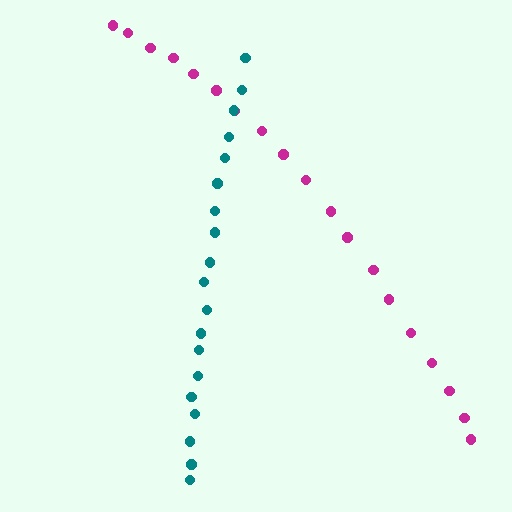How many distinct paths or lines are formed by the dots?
There are 2 distinct paths.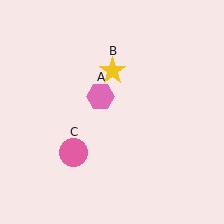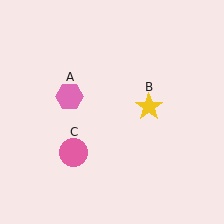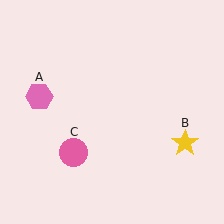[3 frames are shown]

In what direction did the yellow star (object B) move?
The yellow star (object B) moved down and to the right.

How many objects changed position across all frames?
2 objects changed position: pink hexagon (object A), yellow star (object B).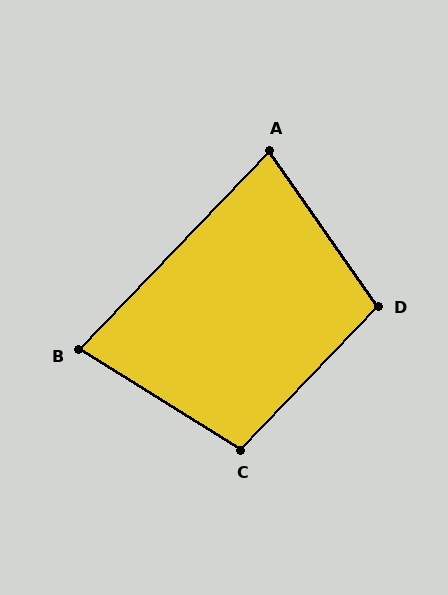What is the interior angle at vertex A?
Approximately 78 degrees (acute).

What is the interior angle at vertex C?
Approximately 102 degrees (obtuse).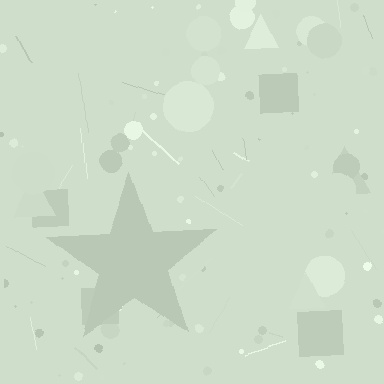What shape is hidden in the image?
A star is hidden in the image.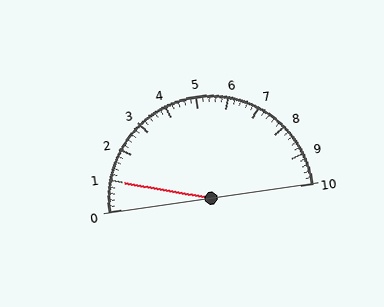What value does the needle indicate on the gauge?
The needle indicates approximately 1.0.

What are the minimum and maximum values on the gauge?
The gauge ranges from 0 to 10.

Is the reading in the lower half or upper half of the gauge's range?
The reading is in the lower half of the range (0 to 10).